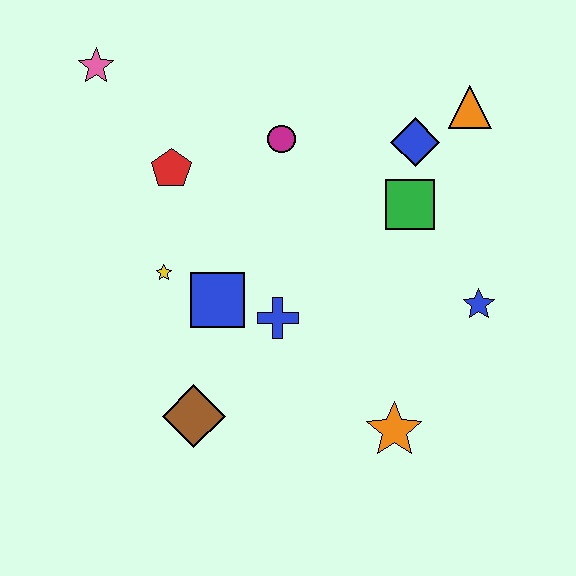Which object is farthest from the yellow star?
The orange triangle is farthest from the yellow star.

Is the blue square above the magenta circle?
No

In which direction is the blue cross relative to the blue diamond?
The blue cross is below the blue diamond.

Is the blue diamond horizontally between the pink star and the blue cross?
No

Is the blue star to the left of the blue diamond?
No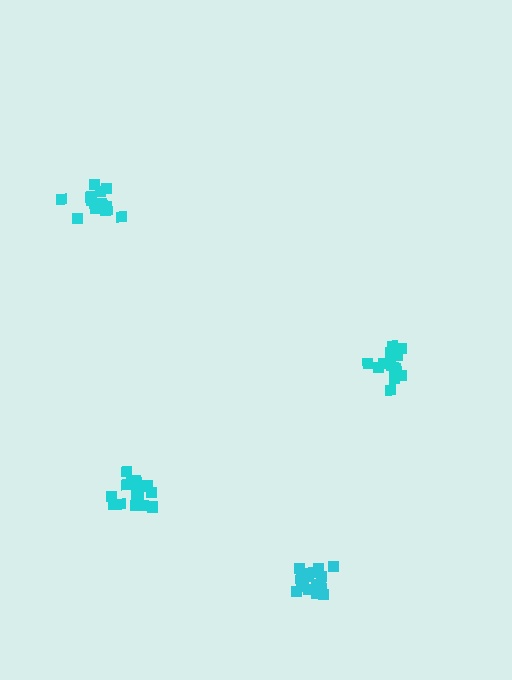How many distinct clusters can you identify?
There are 4 distinct clusters.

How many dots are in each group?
Group 1: 16 dots, Group 2: 16 dots, Group 3: 18 dots, Group 4: 16 dots (66 total).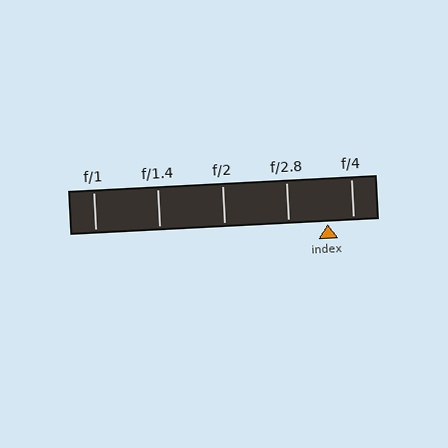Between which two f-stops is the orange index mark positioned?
The index mark is between f/2.8 and f/4.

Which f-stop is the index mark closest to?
The index mark is closest to f/4.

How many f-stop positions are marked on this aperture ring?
There are 5 f-stop positions marked.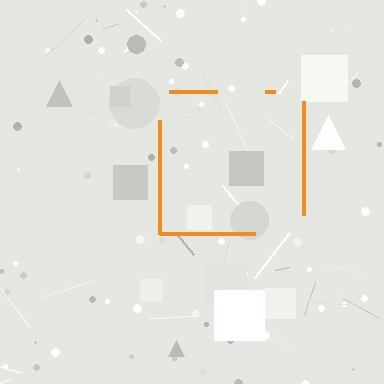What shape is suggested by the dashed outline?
The dashed outline suggests a square.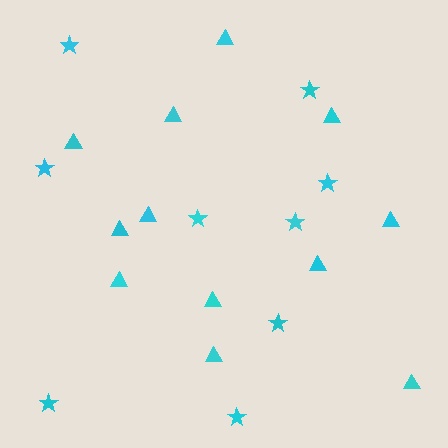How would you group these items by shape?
There are 2 groups: one group of stars (9) and one group of triangles (12).